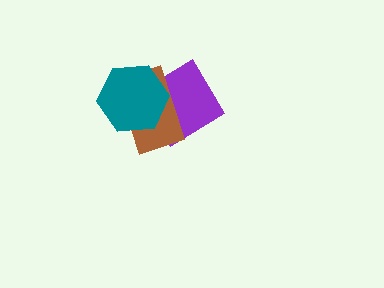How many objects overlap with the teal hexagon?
2 objects overlap with the teal hexagon.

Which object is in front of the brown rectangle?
The teal hexagon is in front of the brown rectangle.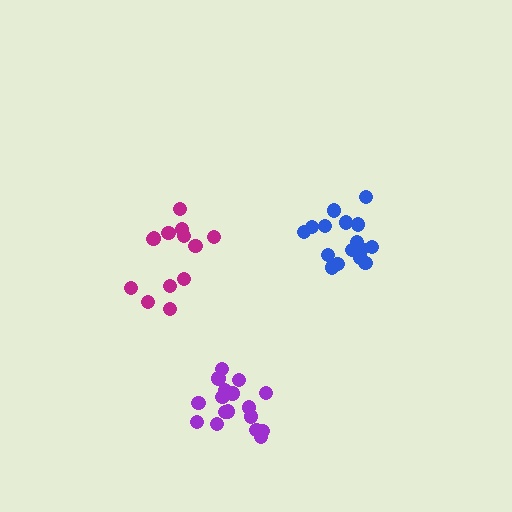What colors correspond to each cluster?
The clusters are colored: magenta, blue, purple.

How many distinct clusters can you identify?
There are 3 distinct clusters.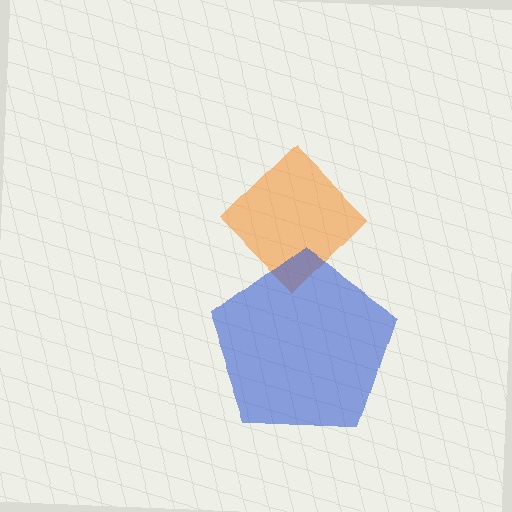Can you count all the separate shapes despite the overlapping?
Yes, there are 2 separate shapes.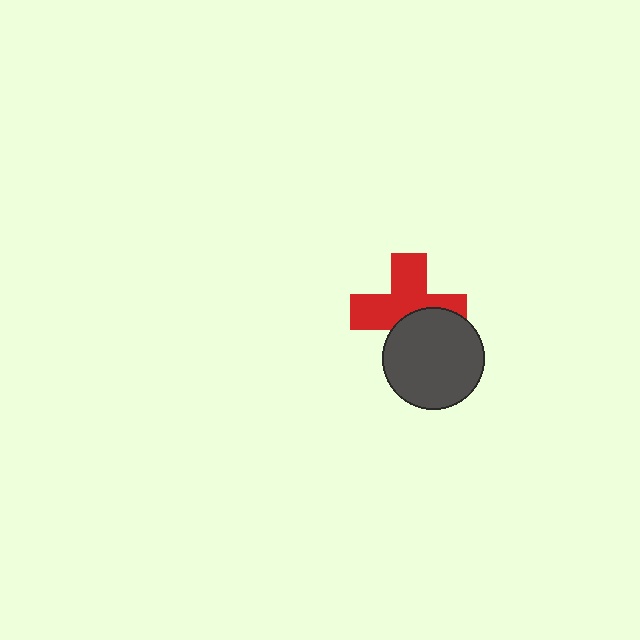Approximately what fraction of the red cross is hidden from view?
Roughly 39% of the red cross is hidden behind the dark gray circle.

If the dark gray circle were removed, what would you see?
You would see the complete red cross.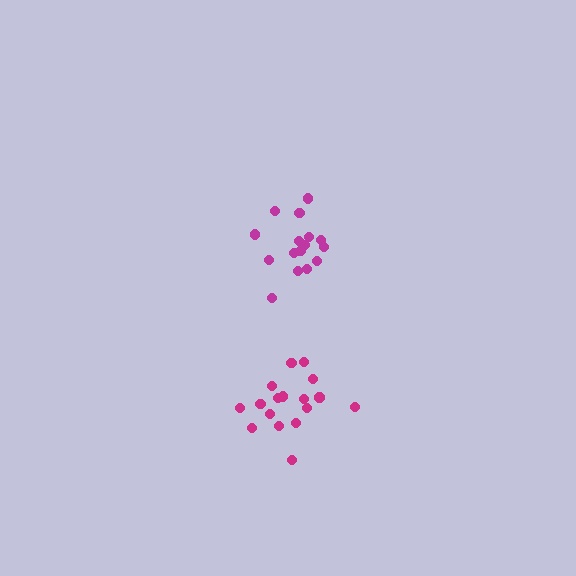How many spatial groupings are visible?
There are 2 spatial groupings.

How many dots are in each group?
Group 1: 16 dots, Group 2: 17 dots (33 total).